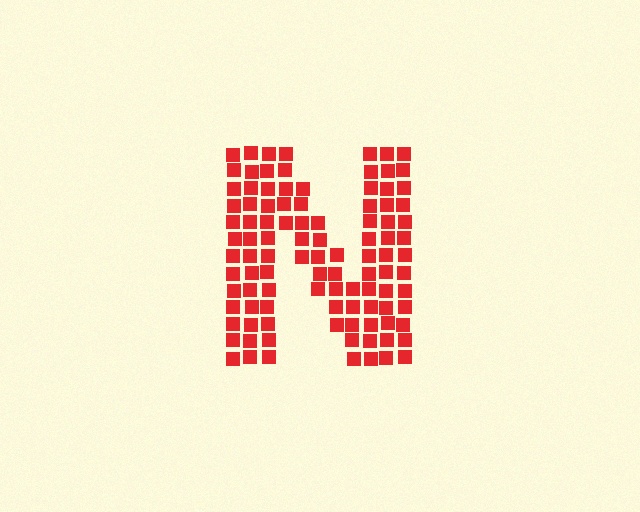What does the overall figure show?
The overall figure shows the letter N.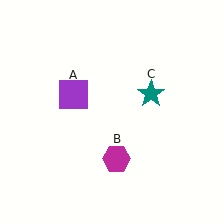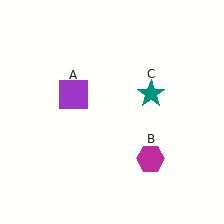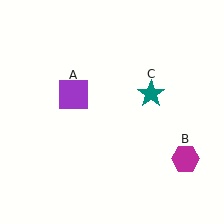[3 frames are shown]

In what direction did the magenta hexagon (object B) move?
The magenta hexagon (object B) moved right.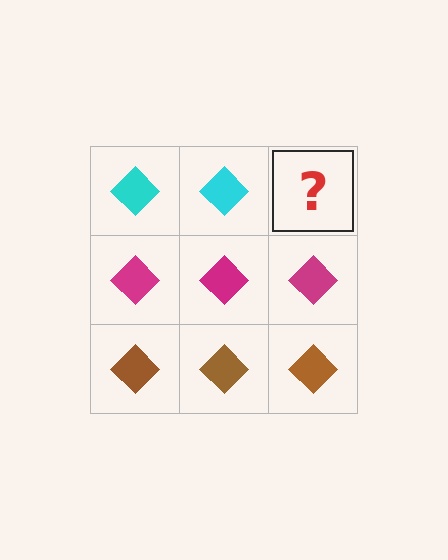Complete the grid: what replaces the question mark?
The question mark should be replaced with a cyan diamond.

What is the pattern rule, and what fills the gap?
The rule is that each row has a consistent color. The gap should be filled with a cyan diamond.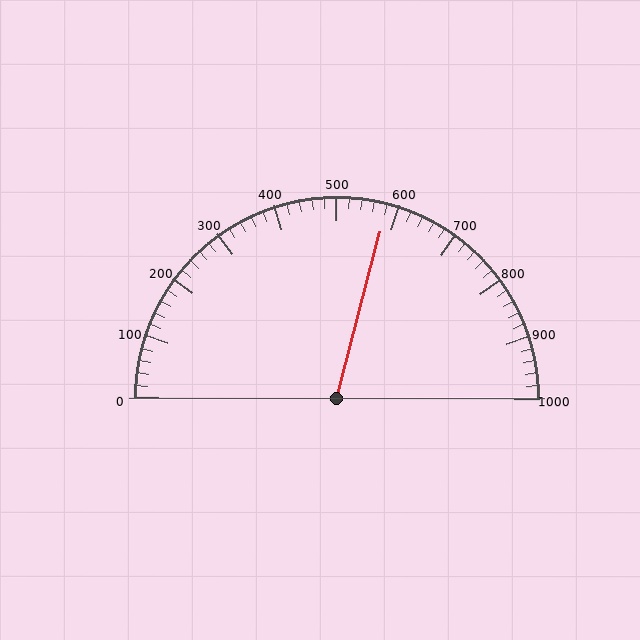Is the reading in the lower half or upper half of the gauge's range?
The reading is in the upper half of the range (0 to 1000).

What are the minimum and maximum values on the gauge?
The gauge ranges from 0 to 1000.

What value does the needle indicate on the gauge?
The needle indicates approximately 580.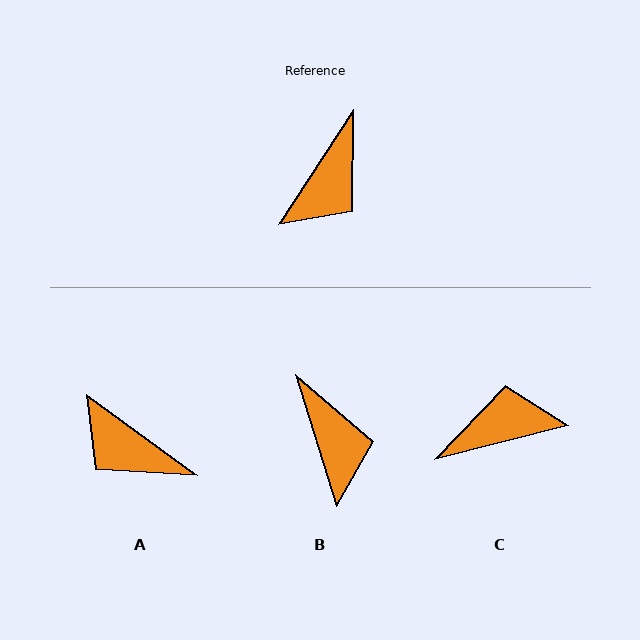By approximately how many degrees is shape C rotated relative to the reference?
Approximately 137 degrees counter-clockwise.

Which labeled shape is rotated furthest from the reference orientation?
C, about 137 degrees away.